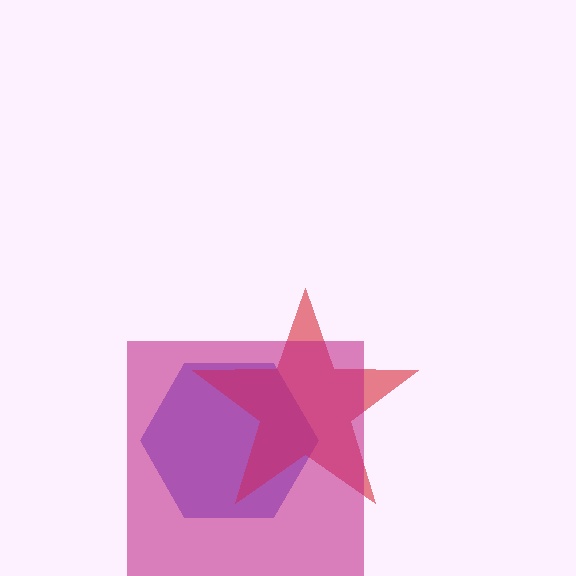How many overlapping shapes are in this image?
There are 3 overlapping shapes in the image.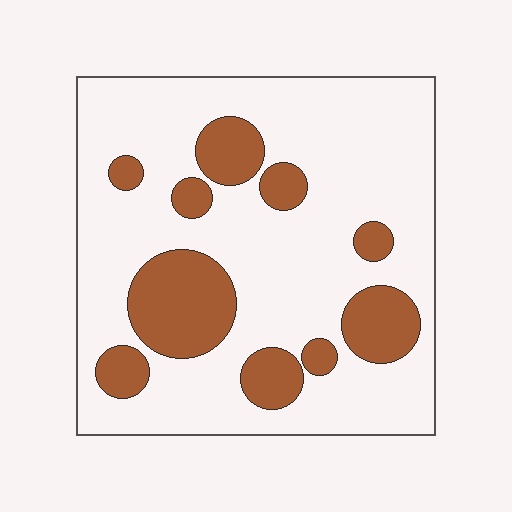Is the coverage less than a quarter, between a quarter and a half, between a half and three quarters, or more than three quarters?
Less than a quarter.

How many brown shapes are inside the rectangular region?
10.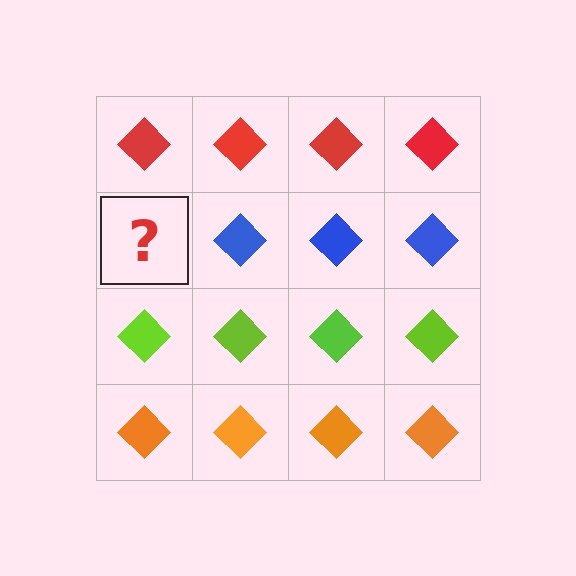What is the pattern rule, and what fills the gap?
The rule is that each row has a consistent color. The gap should be filled with a blue diamond.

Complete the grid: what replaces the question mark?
The question mark should be replaced with a blue diamond.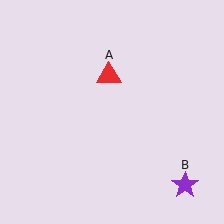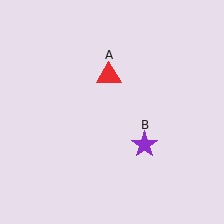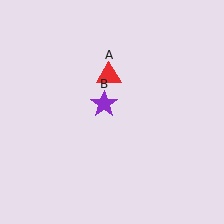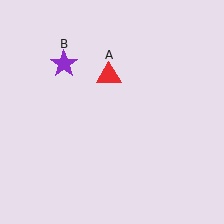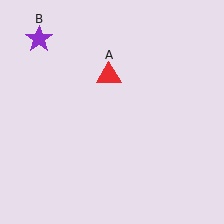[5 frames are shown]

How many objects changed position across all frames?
1 object changed position: purple star (object B).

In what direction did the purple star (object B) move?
The purple star (object B) moved up and to the left.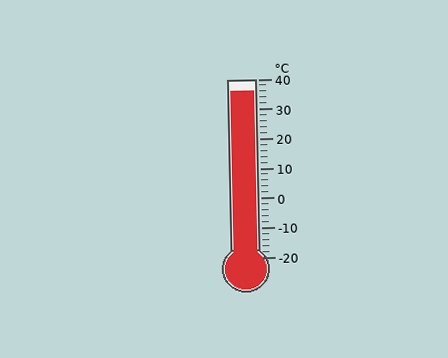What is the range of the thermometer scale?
The thermometer scale ranges from -20°C to 40°C.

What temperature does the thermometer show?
The thermometer shows approximately 36°C.